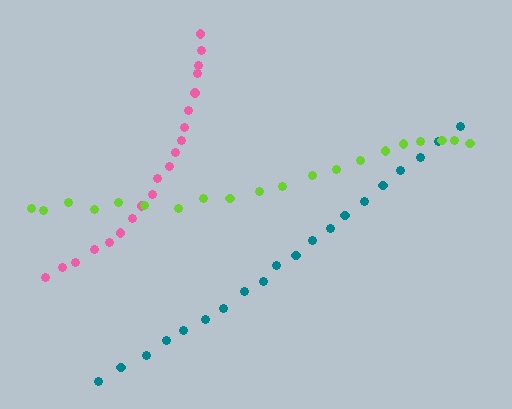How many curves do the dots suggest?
There are 3 distinct paths.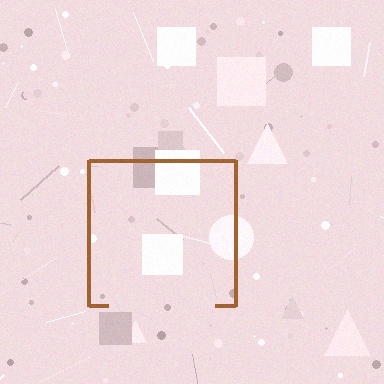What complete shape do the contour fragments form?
The contour fragments form a square.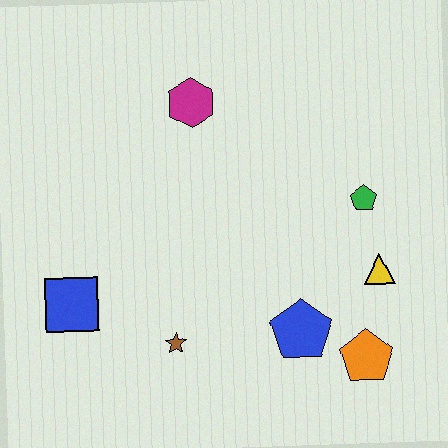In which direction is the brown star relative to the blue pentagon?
The brown star is to the left of the blue pentagon.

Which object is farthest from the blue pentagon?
The magenta hexagon is farthest from the blue pentagon.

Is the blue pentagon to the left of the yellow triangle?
Yes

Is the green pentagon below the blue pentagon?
No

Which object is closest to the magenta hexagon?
The green pentagon is closest to the magenta hexagon.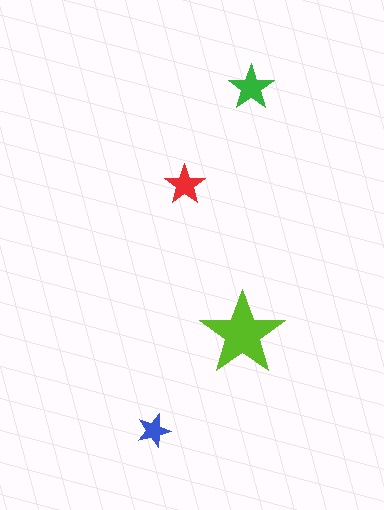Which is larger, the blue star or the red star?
The red one.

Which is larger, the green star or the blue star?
The green one.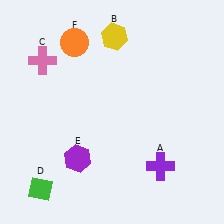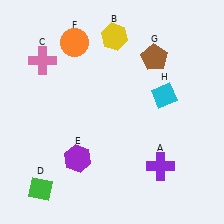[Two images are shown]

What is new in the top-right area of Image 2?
A brown pentagon (G) was added in the top-right area of Image 2.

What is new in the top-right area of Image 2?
A cyan diamond (H) was added in the top-right area of Image 2.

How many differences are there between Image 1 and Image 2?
There are 2 differences between the two images.